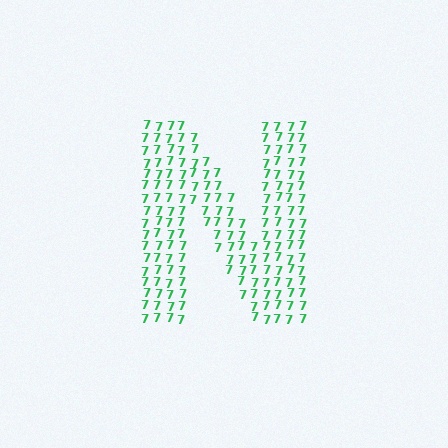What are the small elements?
The small elements are digit 7's.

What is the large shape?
The large shape is the letter N.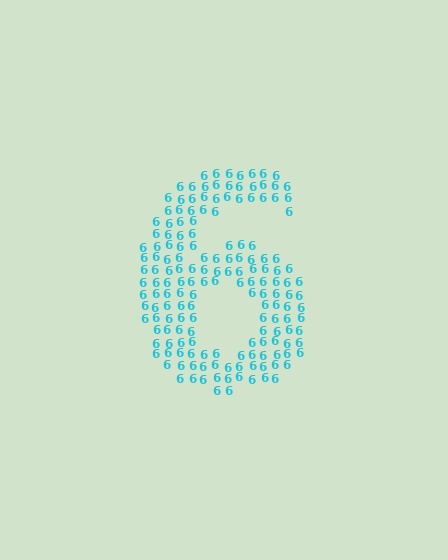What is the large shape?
The large shape is the digit 6.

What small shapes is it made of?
It is made of small digit 6's.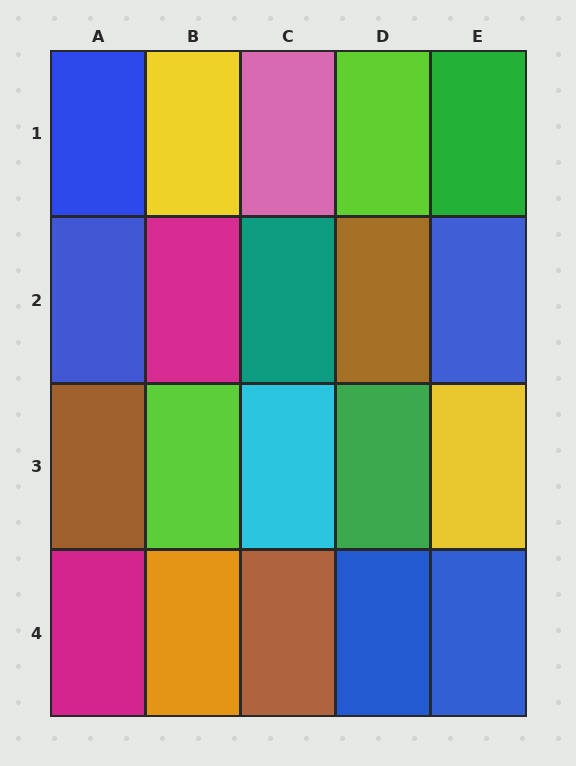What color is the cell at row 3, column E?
Yellow.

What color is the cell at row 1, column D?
Lime.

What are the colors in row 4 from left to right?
Magenta, orange, brown, blue, blue.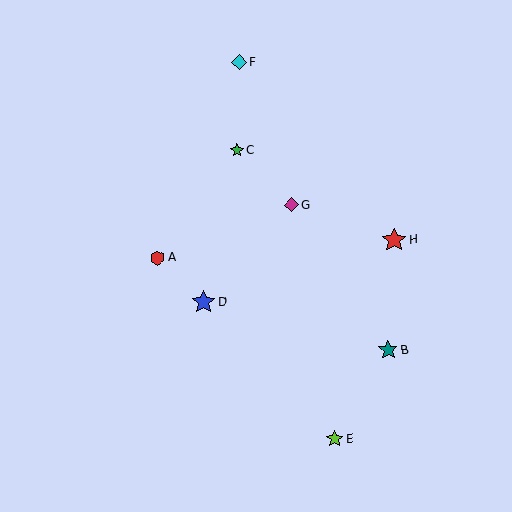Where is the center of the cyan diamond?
The center of the cyan diamond is at (239, 62).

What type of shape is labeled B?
Shape B is a teal star.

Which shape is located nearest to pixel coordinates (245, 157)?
The green star (labeled C) at (237, 150) is nearest to that location.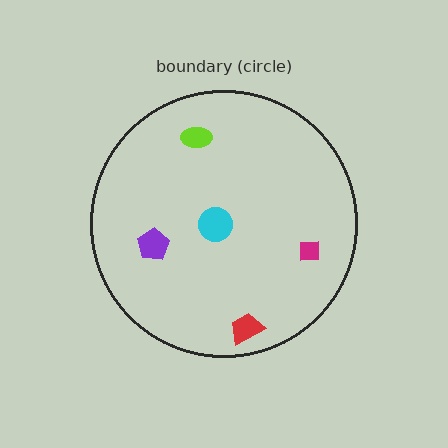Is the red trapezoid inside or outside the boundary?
Inside.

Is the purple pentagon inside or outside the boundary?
Inside.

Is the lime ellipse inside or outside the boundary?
Inside.